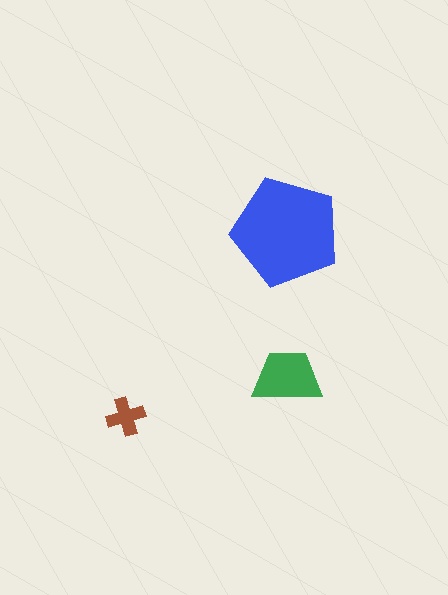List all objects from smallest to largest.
The brown cross, the green trapezoid, the blue pentagon.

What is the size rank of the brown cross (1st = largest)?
3rd.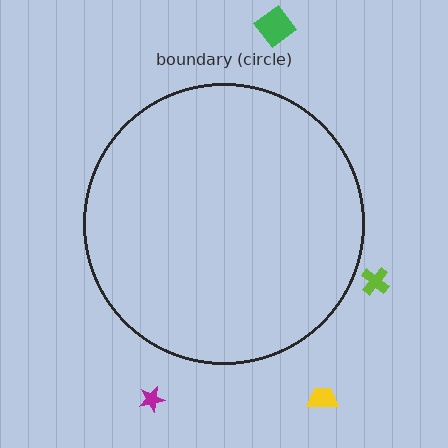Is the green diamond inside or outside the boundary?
Outside.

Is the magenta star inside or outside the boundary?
Outside.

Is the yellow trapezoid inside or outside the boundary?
Outside.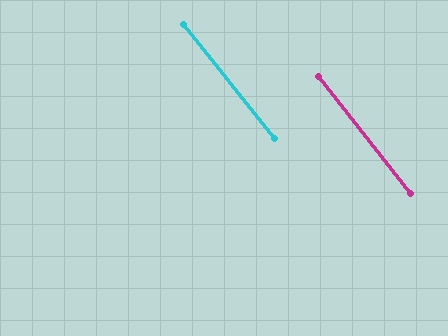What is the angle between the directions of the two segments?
Approximately 1 degree.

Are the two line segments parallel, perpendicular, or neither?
Parallel — their directions differ by only 0.7°.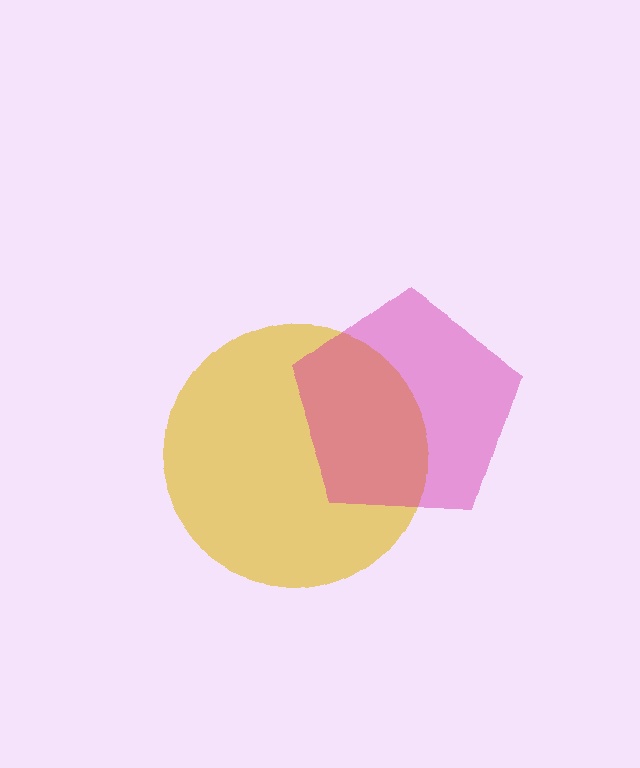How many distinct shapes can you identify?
There are 2 distinct shapes: a yellow circle, a magenta pentagon.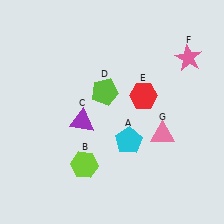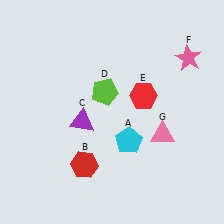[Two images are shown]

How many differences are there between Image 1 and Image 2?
There is 1 difference between the two images.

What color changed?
The hexagon (B) changed from lime in Image 1 to red in Image 2.